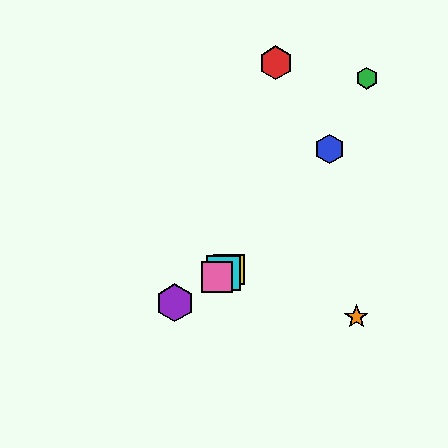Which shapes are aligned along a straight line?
The yellow square, the purple hexagon, the cyan square, the pink square are aligned along a straight line.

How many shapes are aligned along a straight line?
4 shapes (the yellow square, the purple hexagon, the cyan square, the pink square) are aligned along a straight line.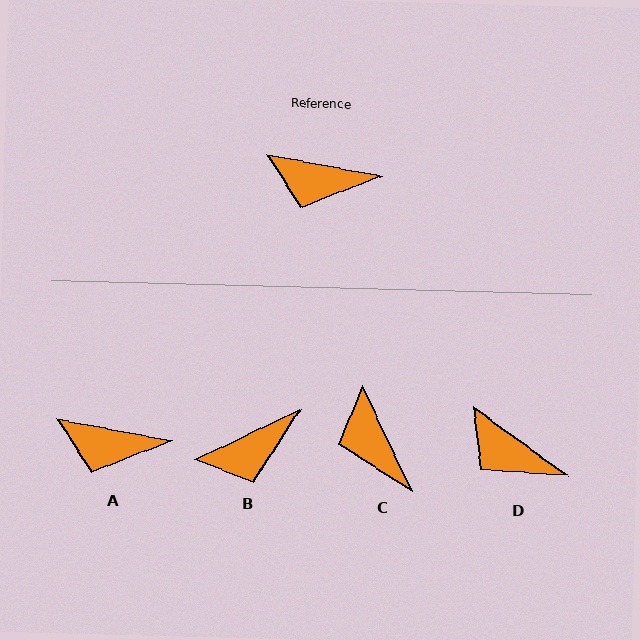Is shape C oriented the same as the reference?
No, it is off by about 55 degrees.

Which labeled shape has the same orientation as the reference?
A.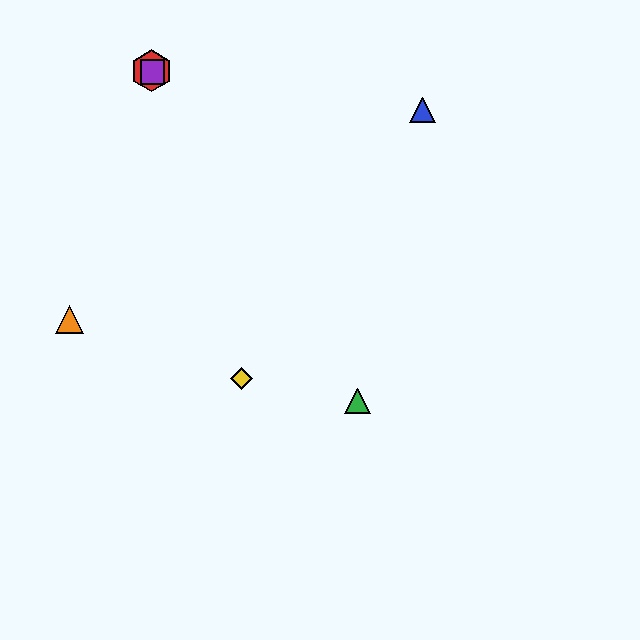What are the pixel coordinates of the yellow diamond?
The yellow diamond is at (242, 379).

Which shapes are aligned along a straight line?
The red hexagon, the green triangle, the purple square are aligned along a straight line.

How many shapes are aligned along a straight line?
3 shapes (the red hexagon, the green triangle, the purple square) are aligned along a straight line.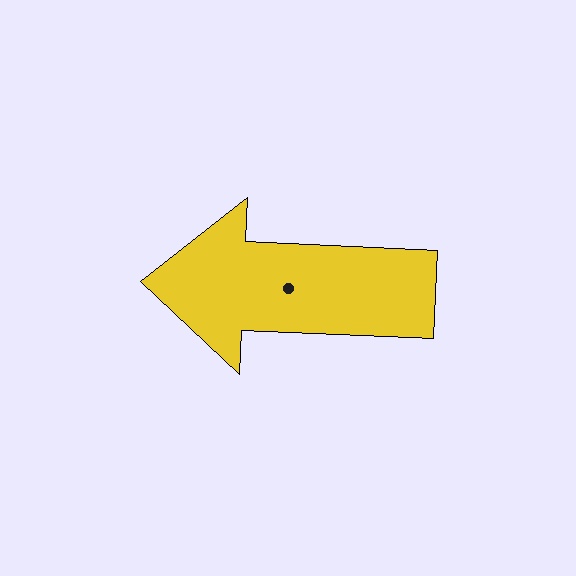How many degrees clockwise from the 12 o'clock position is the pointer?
Approximately 273 degrees.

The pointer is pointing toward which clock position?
Roughly 9 o'clock.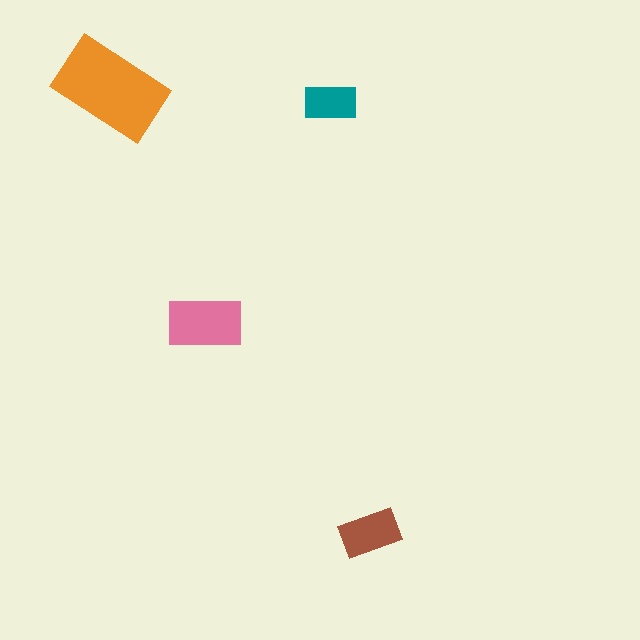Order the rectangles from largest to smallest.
the orange one, the pink one, the brown one, the teal one.